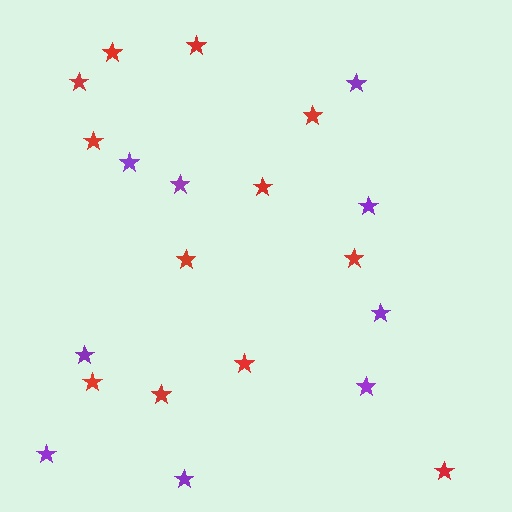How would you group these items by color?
There are 2 groups: one group of purple stars (9) and one group of red stars (12).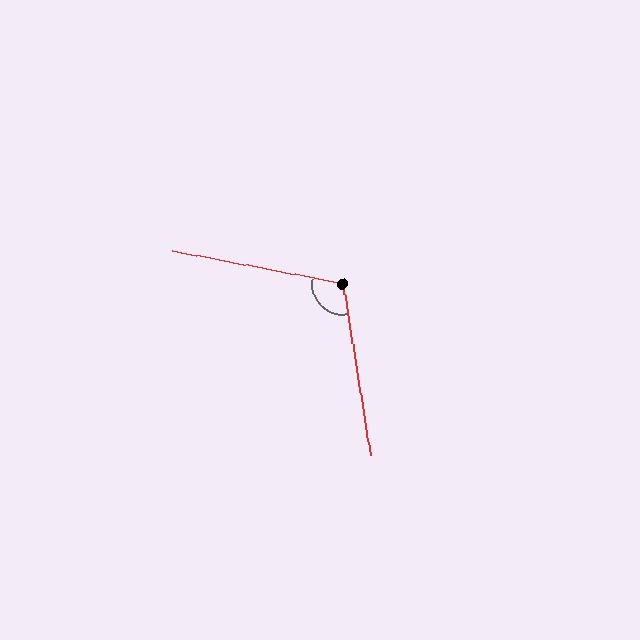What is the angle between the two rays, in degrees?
Approximately 110 degrees.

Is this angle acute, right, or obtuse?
It is obtuse.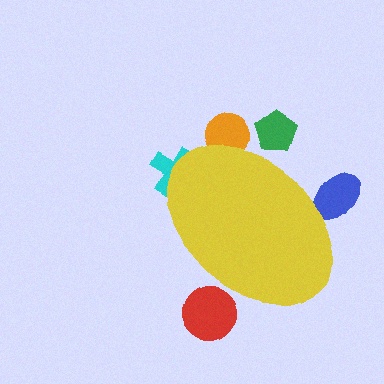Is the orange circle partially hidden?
Yes, the orange circle is partially hidden behind the yellow ellipse.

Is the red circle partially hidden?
Yes, the red circle is partially hidden behind the yellow ellipse.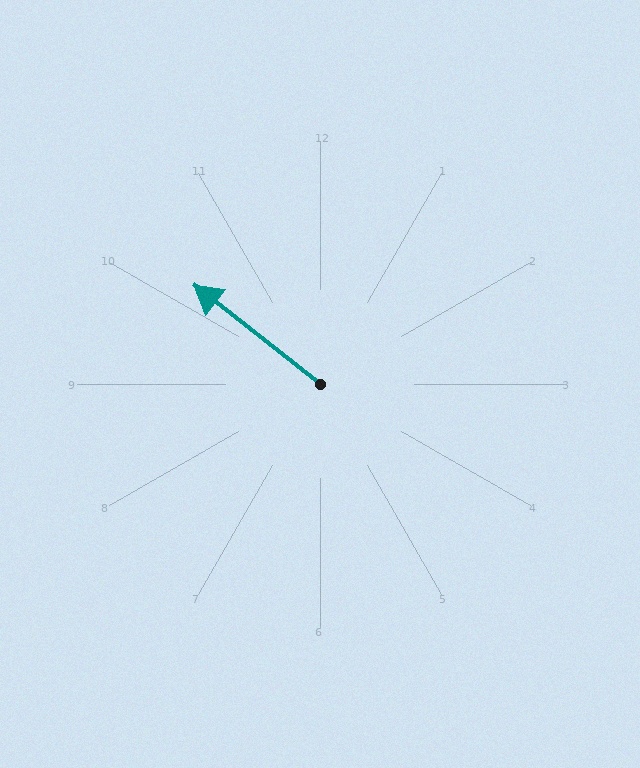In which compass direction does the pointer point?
Northwest.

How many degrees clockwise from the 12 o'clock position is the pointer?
Approximately 308 degrees.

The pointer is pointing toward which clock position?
Roughly 10 o'clock.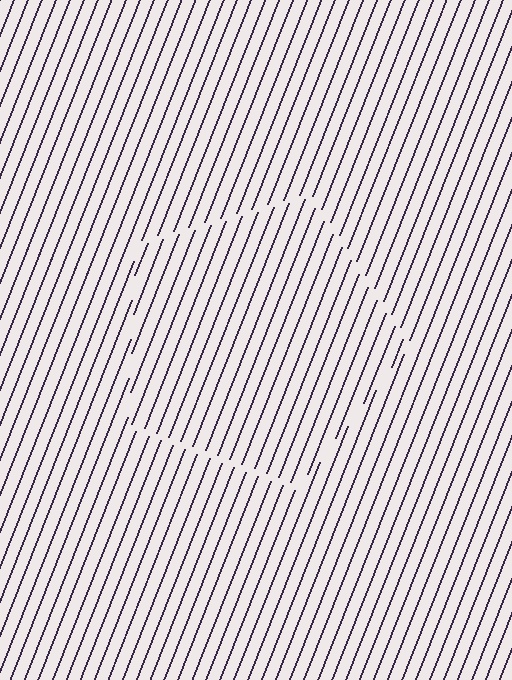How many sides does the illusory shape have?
5 sides — the line-ends trace a pentagon.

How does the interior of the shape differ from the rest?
The interior of the shape contains the same grating, shifted by half a period — the contour is defined by the phase discontinuity where line-ends from the inner and outer gratings abut.